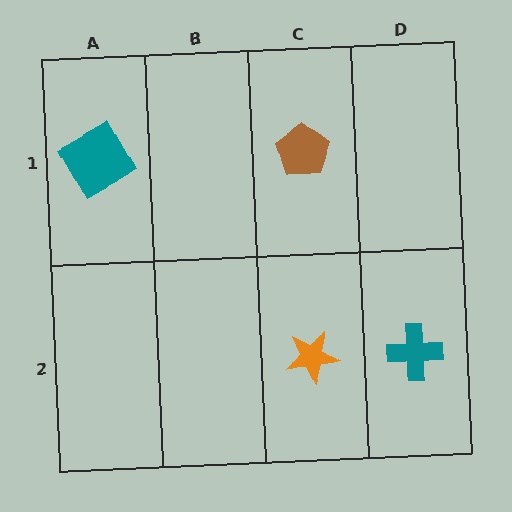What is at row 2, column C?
An orange star.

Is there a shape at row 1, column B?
No, that cell is empty.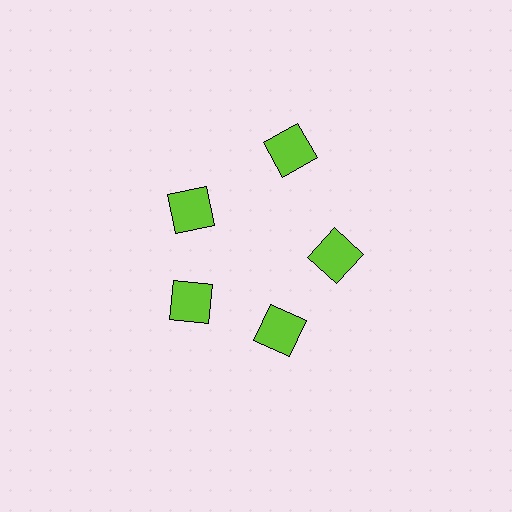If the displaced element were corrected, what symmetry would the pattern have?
It would have 5-fold rotational symmetry — the pattern would map onto itself every 72 degrees.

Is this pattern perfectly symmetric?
No. The 5 lime squares are arranged in a ring, but one element near the 1 o'clock position is pushed outward from the center, breaking the 5-fold rotational symmetry.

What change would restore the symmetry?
The symmetry would be restored by moving it inward, back onto the ring so that all 5 squares sit at equal angles and equal distance from the center.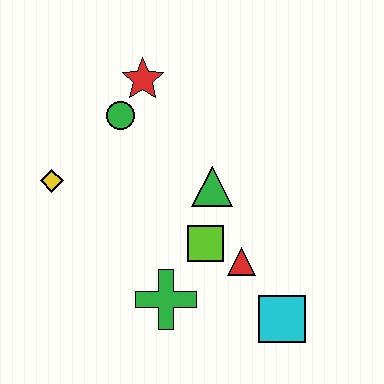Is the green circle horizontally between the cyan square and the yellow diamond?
Yes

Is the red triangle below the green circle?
Yes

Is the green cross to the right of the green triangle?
No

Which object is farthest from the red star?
The cyan square is farthest from the red star.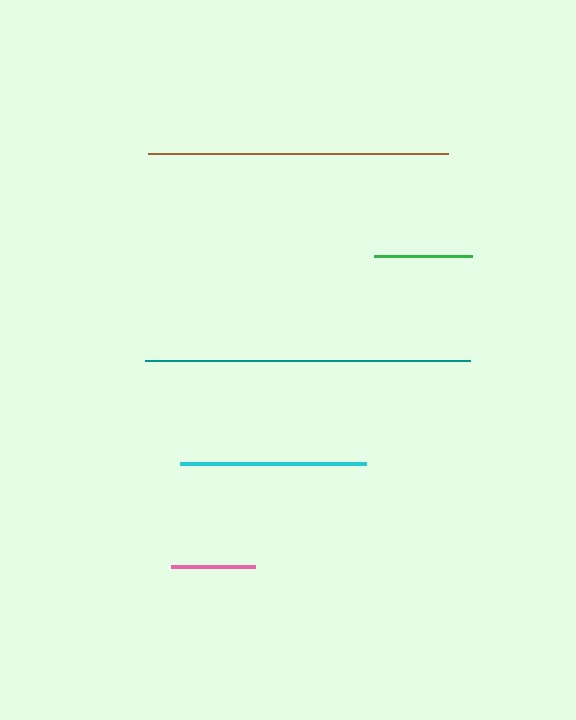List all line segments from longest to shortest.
From longest to shortest: teal, brown, cyan, green, pink.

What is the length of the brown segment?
The brown segment is approximately 301 pixels long.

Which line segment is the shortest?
The pink line is the shortest at approximately 84 pixels.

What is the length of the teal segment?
The teal segment is approximately 325 pixels long.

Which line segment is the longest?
The teal line is the longest at approximately 325 pixels.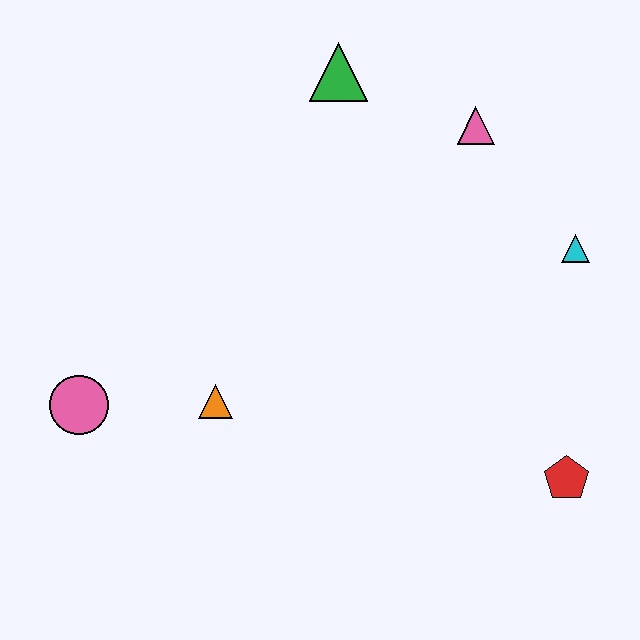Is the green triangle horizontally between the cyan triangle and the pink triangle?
No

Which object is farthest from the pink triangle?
The pink circle is farthest from the pink triangle.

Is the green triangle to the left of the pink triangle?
Yes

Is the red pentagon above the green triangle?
No